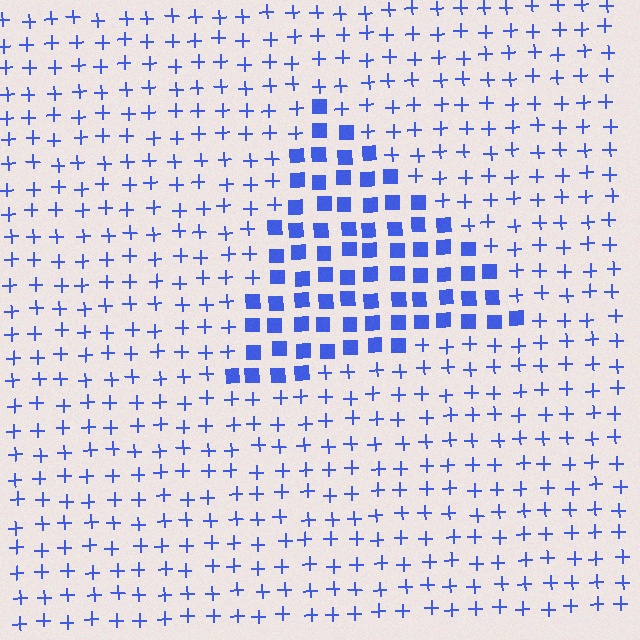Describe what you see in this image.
The image is filled with small blue elements arranged in a uniform grid. A triangle-shaped region contains squares, while the surrounding area contains plus signs. The boundary is defined purely by the change in element shape.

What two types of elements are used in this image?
The image uses squares inside the triangle region and plus signs outside it.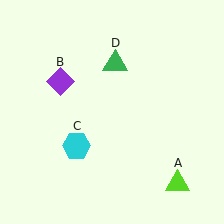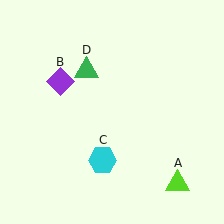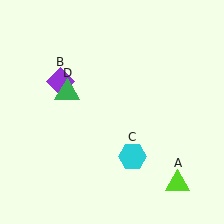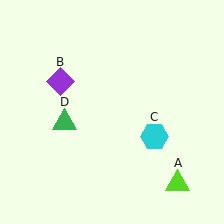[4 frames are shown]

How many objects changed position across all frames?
2 objects changed position: cyan hexagon (object C), green triangle (object D).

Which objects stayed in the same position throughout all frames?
Lime triangle (object A) and purple diamond (object B) remained stationary.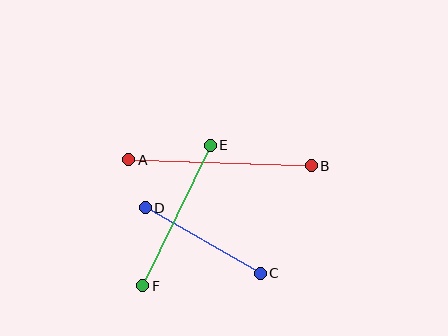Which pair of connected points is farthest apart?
Points A and B are farthest apart.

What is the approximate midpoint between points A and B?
The midpoint is at approximately (220, 163) pixels.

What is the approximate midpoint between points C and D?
The midpoint is at approximately (203, 241) pixels.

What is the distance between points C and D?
The distance is approximately 132 pixels.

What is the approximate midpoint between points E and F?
The midpoint is at approximately (177, 216) pixels.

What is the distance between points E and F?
The distance is approximately 156 pixels.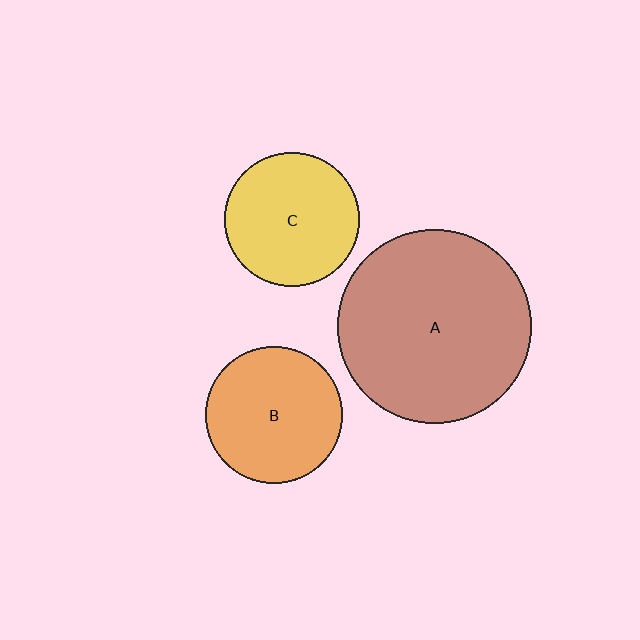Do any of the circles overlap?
No, none of the circles overlap.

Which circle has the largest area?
Circle A (brown).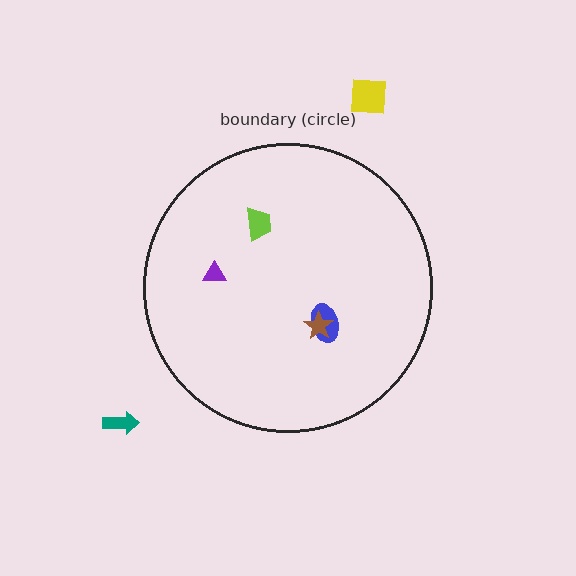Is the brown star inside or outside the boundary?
Inside.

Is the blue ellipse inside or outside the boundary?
Inside.